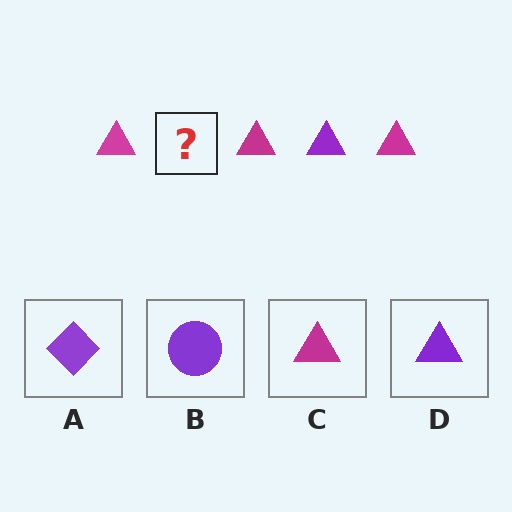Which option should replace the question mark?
Option D.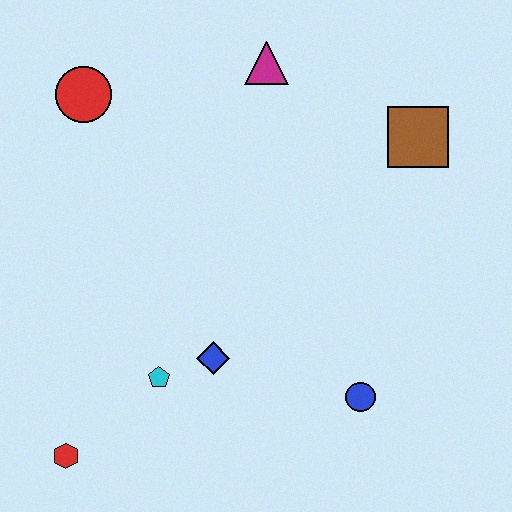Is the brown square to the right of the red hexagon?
Yes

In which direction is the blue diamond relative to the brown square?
The blue diamond is below the brown square.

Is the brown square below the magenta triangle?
Yes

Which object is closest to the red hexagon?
The cyan pentagon is closest to the red hexagon.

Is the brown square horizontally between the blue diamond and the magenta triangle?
No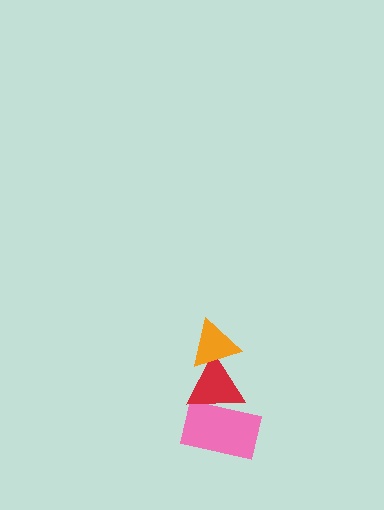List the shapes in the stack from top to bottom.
From top to bottom: the orange triangle, the red triangle, the pink rectangle.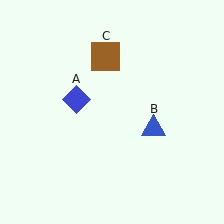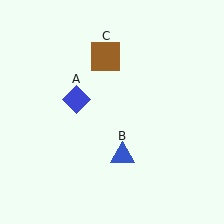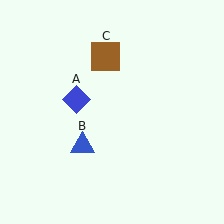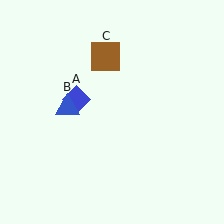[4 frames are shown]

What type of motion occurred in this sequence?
The blue triangle (object B) rotated clockwise around the center of the scene.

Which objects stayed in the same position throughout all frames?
Blue diamond (object A) and brown square (object C) remained stationary.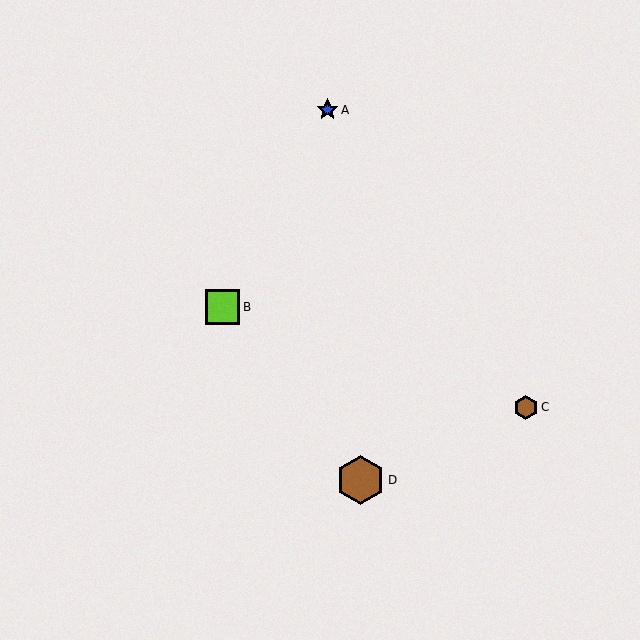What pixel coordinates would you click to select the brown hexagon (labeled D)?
Click at (360, 480) to select the brown hexagon D.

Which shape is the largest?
The brown hexagon (labeled D) is the largest.